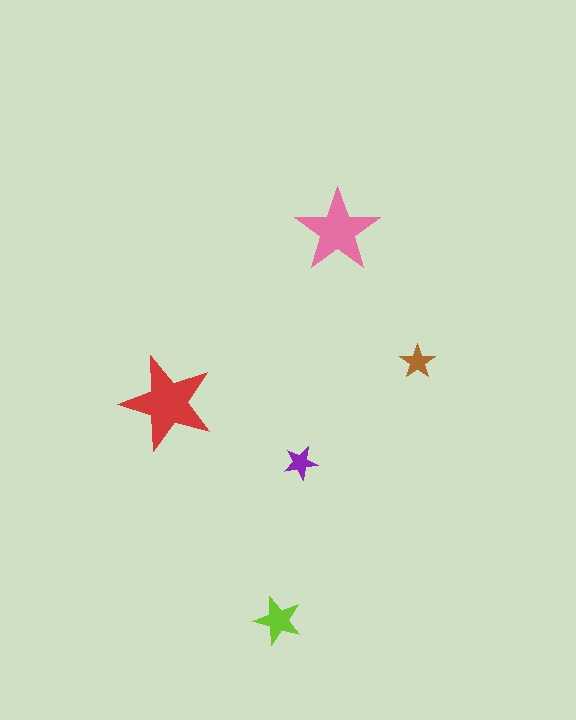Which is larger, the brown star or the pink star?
The pink one.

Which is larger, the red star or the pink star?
The red one.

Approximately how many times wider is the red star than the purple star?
About 3 times wider.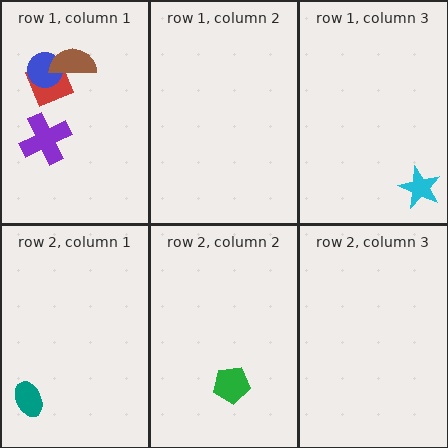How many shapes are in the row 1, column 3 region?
1.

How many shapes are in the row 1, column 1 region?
4.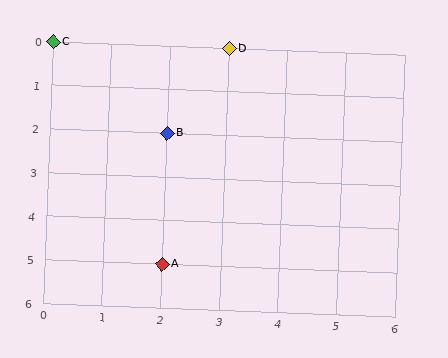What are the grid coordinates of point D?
Point D is at grid coordinates (3, 0).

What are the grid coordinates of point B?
Point B is at grid coordinates (2, 2).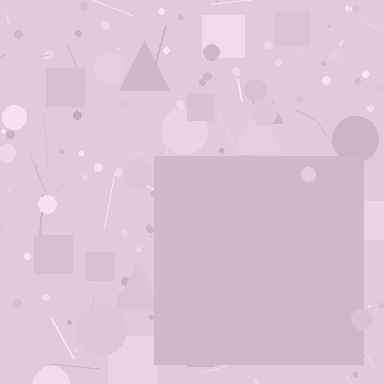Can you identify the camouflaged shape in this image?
The camouflaged shape is a square.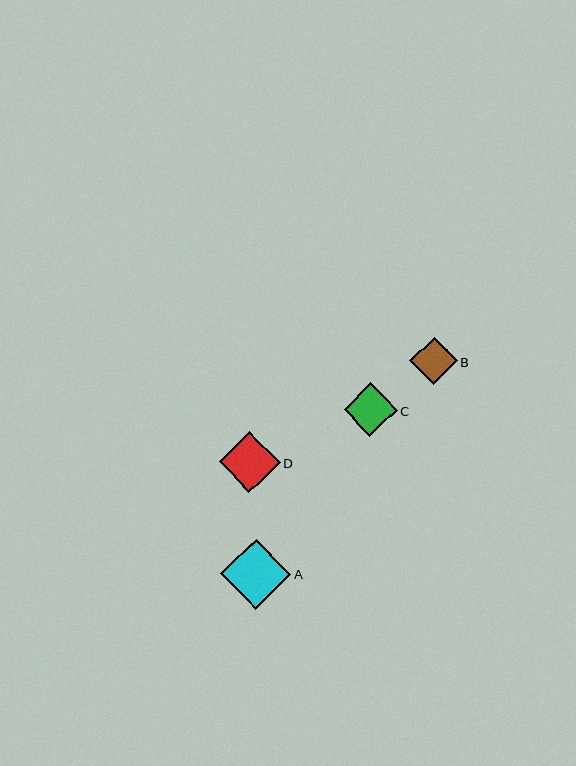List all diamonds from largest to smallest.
From largest to smallest: A, D, C, B.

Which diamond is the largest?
Diamond A is the largest with a size of approximately 70 pixels.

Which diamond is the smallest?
Diamond B is the smallest with a size of approximately 47 pixels.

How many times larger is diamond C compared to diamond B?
Diamond C is approximately 1.1 times the size of diamond B.